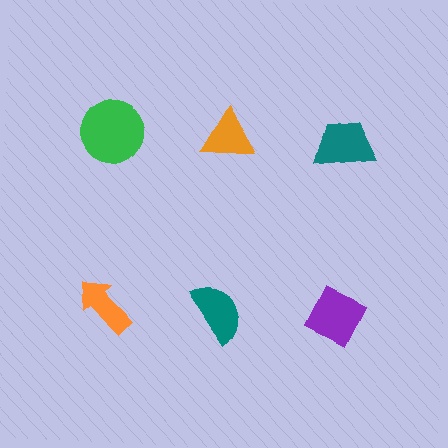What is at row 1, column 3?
A teal trapezoid.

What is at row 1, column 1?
A green circle.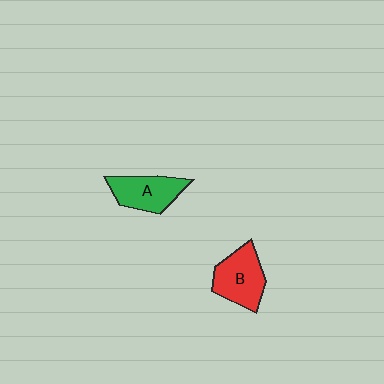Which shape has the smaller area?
Shape A (green).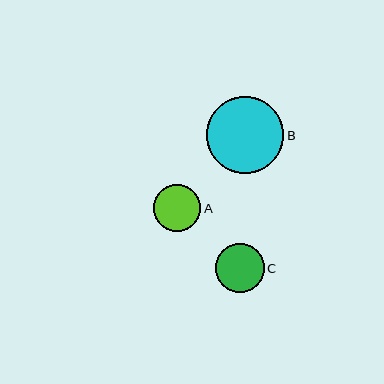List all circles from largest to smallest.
From largest to smallest: B, C, A.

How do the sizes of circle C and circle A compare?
Circle C and circle A are approximately the same size.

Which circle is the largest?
Circle B is the largest with a size of approximately 77 pixels.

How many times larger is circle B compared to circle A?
Circle B is approximately 1.6 times the size of circle A.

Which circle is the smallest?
Circle A is the smallest with a size of approximately 47 pixels.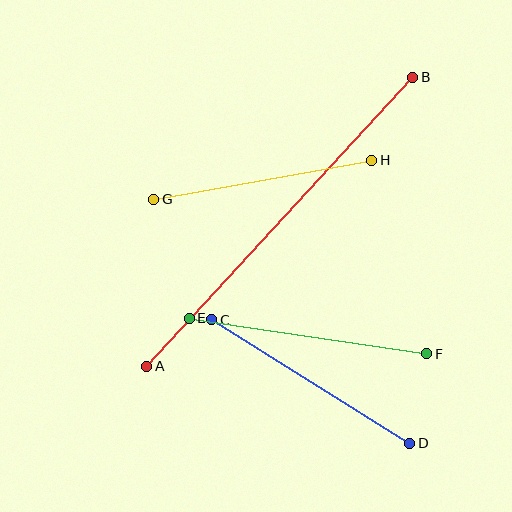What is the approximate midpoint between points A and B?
The midpoint is at approximately (280, 222) pixels.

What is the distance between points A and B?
The distance is approximately 392 pixels.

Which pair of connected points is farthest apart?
Points A and B are farthest apart.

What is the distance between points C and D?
The distance is approximately 233 pixels.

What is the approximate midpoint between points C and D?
The midpoint is at approximately (311, 382) pixels.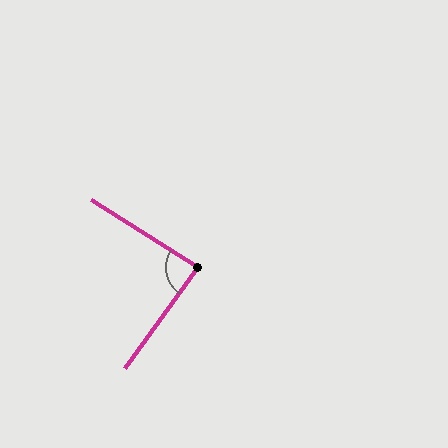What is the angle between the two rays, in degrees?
Approximately 86 degrees.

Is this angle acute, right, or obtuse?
It is approximately a right angle.